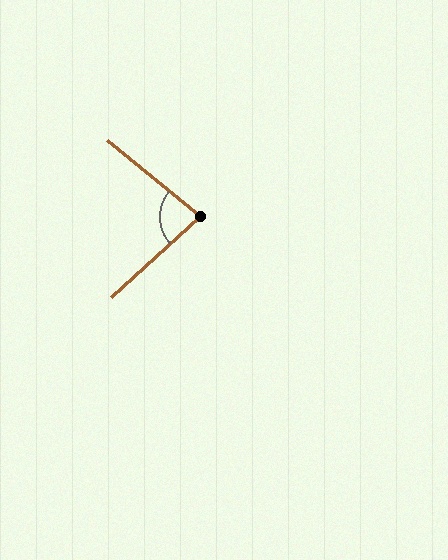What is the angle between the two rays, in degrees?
Approximately 82 degrees.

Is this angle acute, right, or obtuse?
It is acute.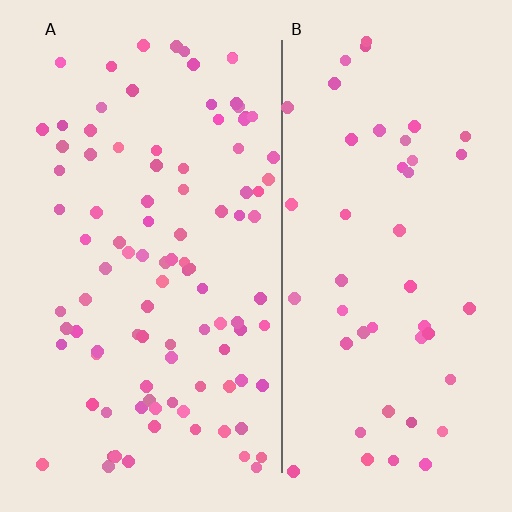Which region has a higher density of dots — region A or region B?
A (the left).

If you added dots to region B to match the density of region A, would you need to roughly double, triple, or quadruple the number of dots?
Approximately double.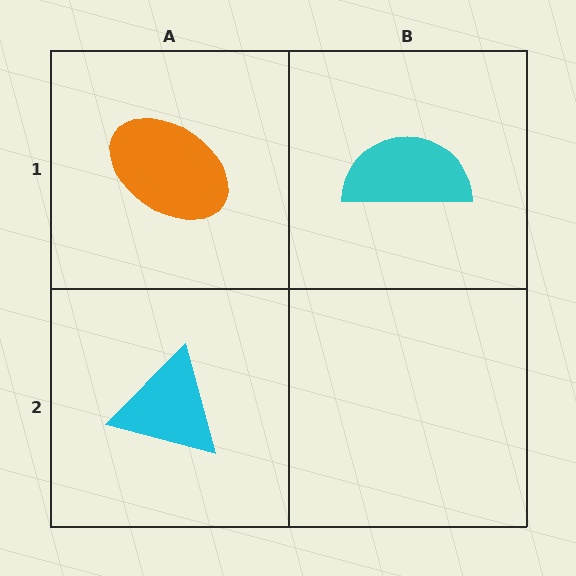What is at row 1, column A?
An orange ellipse.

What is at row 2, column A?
A cyan triangle.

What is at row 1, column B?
A cyan semicircle.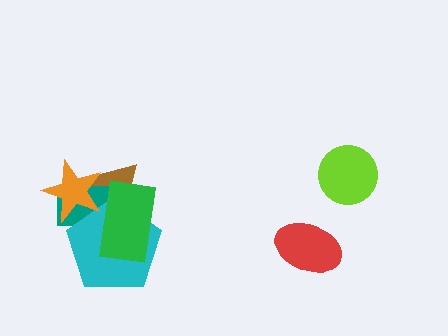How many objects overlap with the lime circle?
0 objects overlap with the lime circle.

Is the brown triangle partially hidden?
Yes, it is partially covered by another shape.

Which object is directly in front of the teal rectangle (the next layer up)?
The cyan pentagon is directly in front of the teal rectangle.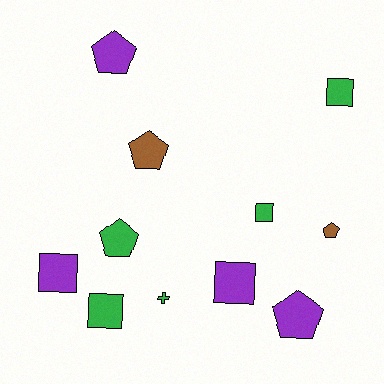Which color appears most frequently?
Green, with 5 objects.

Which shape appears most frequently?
Square, with 5 objects.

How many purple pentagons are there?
There are 2 purple pentagons.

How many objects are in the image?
There are 11 objects.